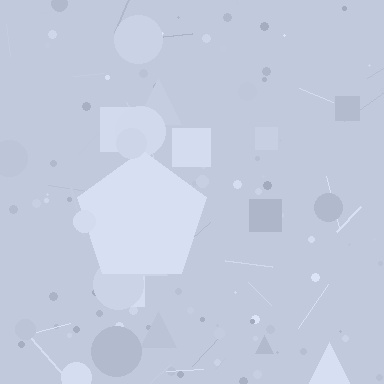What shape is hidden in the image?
A pentagon is hidden in the image.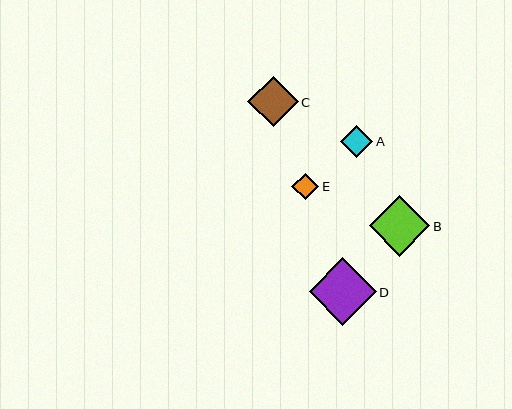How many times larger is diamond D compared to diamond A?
Diamond D is approximately 2.1 times the size of diamond A.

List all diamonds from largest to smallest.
From largest to smallest: D, B, C, A, E.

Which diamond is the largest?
Diamond D is the largest with a size of approximately 67 pixels.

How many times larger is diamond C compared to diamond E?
Diamond C is approximately 1.9 times the size of diamond E.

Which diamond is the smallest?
Diamond E is the smallest with a size of approximately 27 pixels.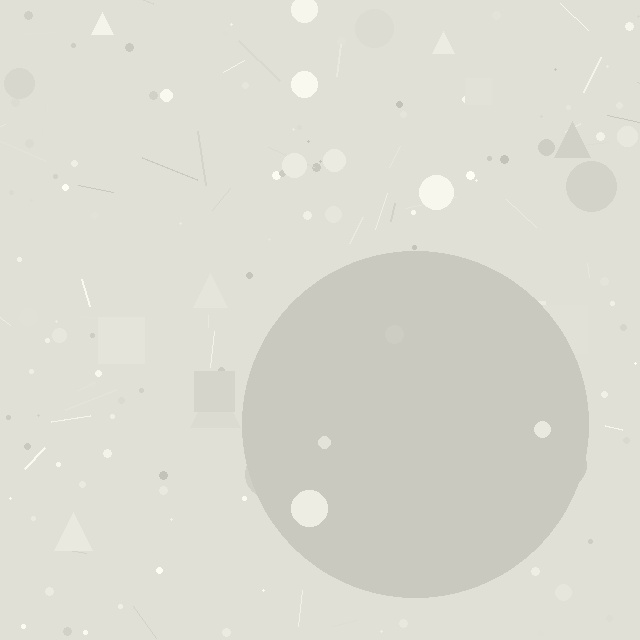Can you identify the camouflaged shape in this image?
The camouflaged shape is a circle.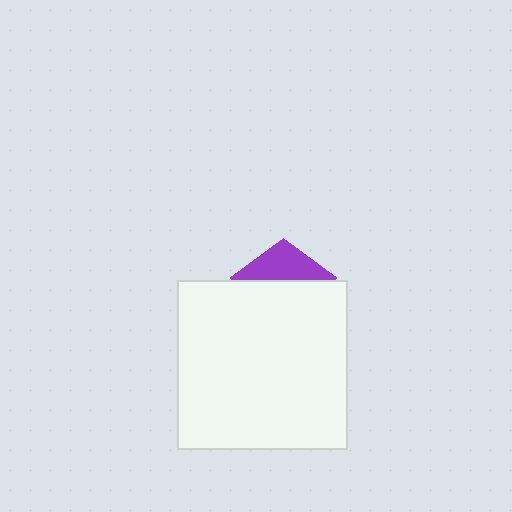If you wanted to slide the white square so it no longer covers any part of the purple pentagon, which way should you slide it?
Slide it down — that is the most direct way to separate the two shapes.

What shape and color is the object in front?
The object in front is a white square.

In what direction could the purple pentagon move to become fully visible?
The purple pentagon could move up. That would shift it out from behind the white square entirely.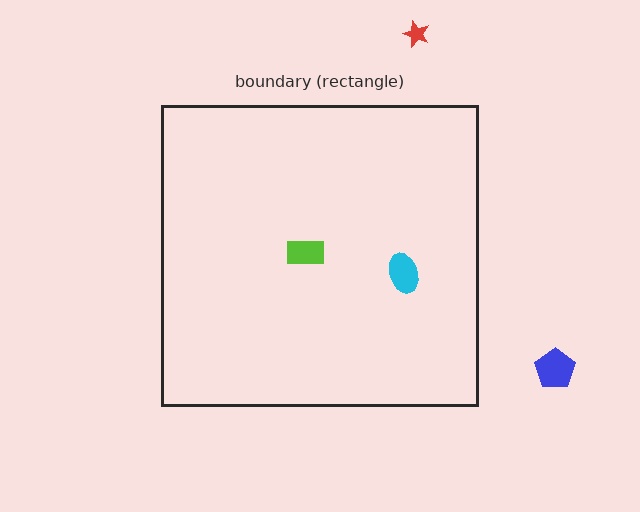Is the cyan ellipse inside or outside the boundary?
Inside.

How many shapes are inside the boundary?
2 inside, 2 outside.